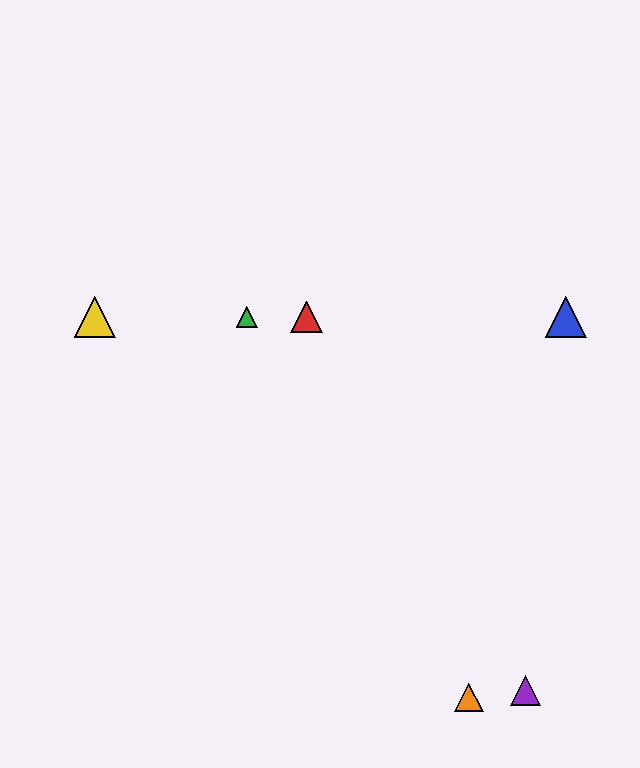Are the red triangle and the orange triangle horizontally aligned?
No, the red triangle is at y≈317 and the orange triangle is at y≈697.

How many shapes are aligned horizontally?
4 shapes (the red triangle, the blue triangle, the green triangle, the yellow triangle) are aligned horizontally.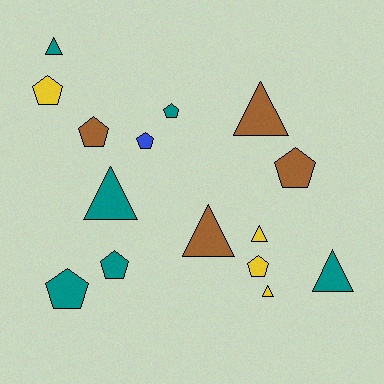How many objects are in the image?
There are 15 objects.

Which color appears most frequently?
Teal, with 6 objects.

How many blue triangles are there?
There are no blue triangles.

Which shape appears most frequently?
Pentagon, with 8 objects.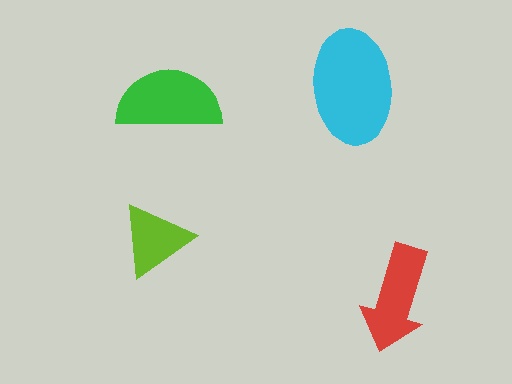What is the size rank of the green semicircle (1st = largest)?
2nd.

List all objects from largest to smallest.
The cyan ellipse, the green semicircle, the red arrow, the lime triangle.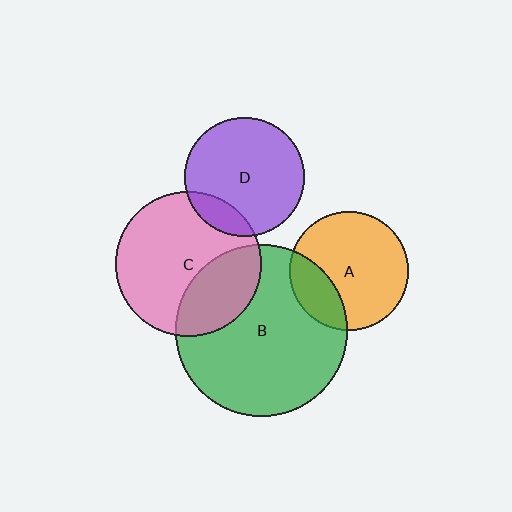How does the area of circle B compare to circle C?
Approximately 1.4 times.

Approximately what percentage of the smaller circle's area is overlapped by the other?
Approximately 25%.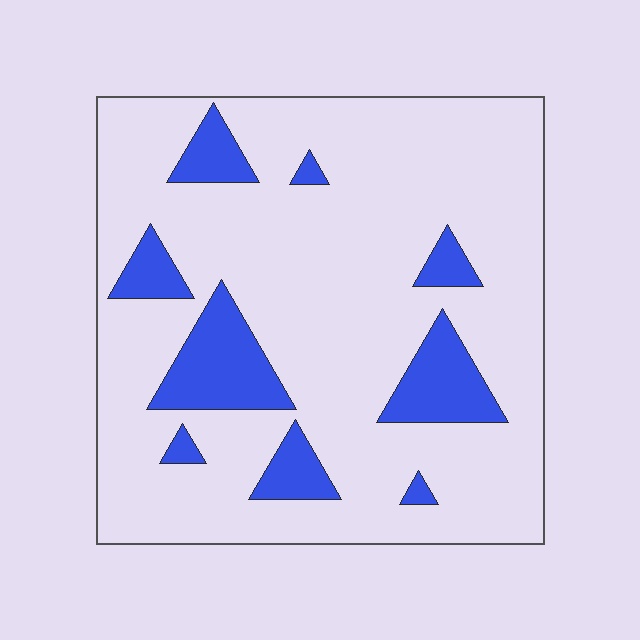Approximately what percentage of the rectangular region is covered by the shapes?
Approximately 15%.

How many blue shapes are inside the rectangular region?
9.